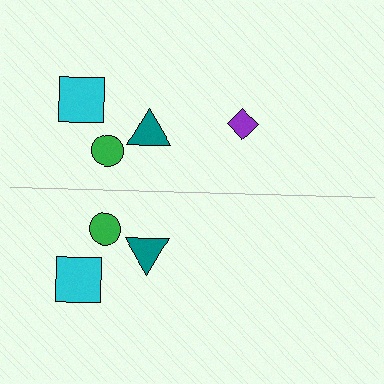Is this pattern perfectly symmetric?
No, the pattern is not perfectly symmetric. A purple diamond is missing from the bottom side.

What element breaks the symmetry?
A purple diamond is missing from the bottom side.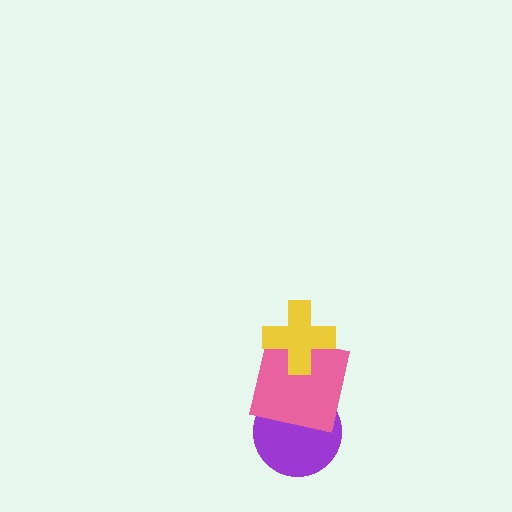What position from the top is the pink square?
The pink square is 2nd from the top.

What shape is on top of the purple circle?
The pink square is on top of the purple circle.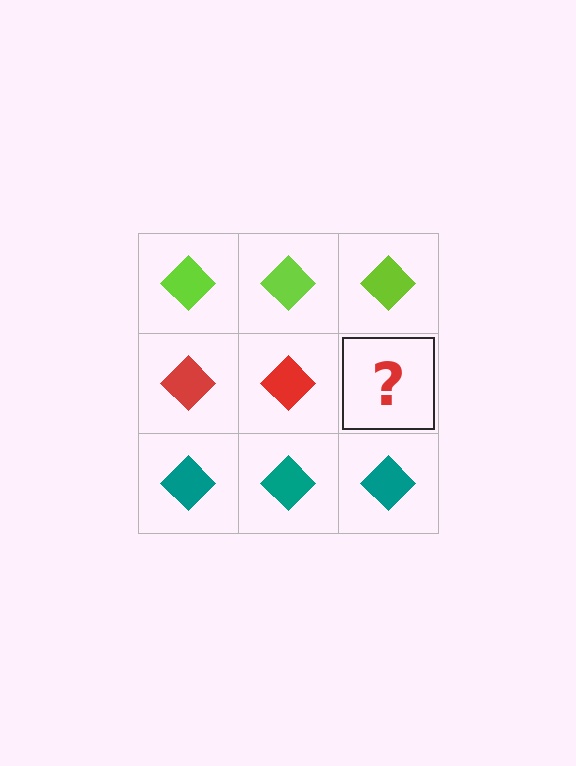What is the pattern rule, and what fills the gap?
The rule is that each row has a consistent color. The gap should be filled with a red diamond.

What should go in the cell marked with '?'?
The missing cell should contain a red diamond.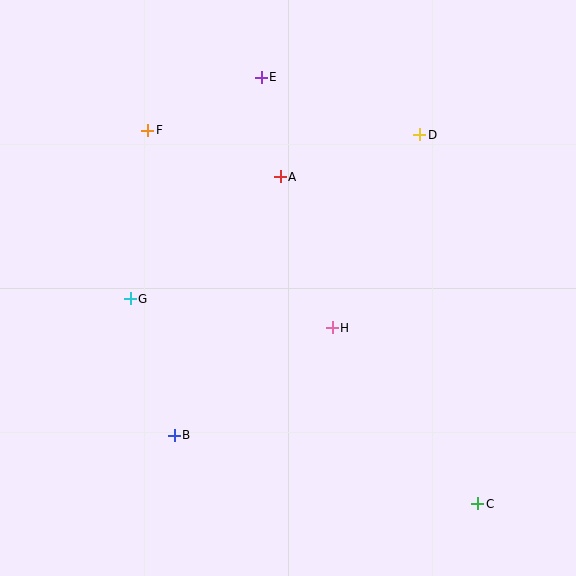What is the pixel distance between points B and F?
The distance between B and F is 306 pixels.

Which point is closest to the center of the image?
Point H at (332, 328) is closest to the center.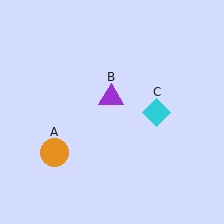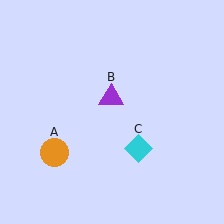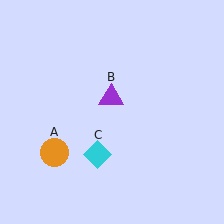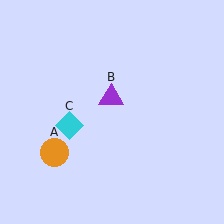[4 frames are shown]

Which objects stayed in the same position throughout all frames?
Orange circle (object A) and purple triangle (object B) remained stationary.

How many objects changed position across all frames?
1 object changed position: cyan diamond (object C).